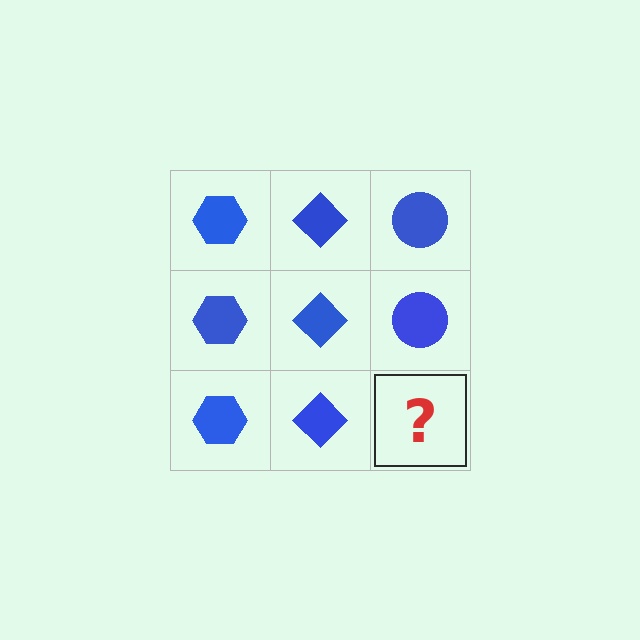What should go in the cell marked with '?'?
The missing cell should contain a blue circle.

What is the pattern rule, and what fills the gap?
The rule is that each column has a consistent shape. The gap should be filled with a blue circle.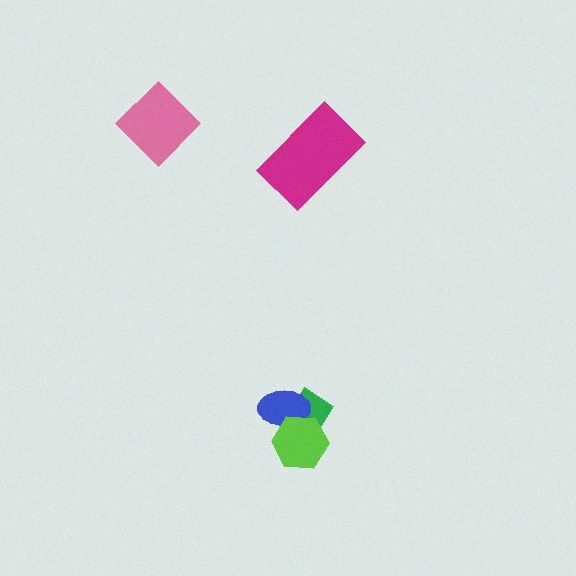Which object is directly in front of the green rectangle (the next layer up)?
The blue ellipse is directly in front of the green rectangle.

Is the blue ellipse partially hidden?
Yes, it is partially covered by another shape.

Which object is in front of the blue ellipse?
The lime hexagon is in front of the blue ellipse.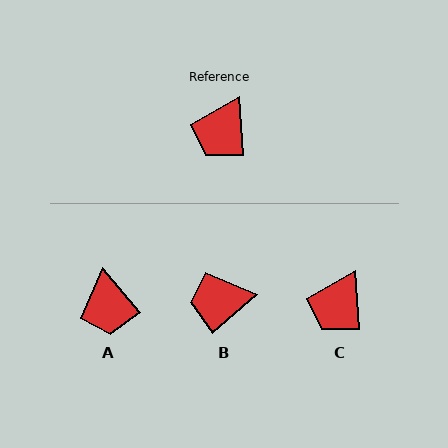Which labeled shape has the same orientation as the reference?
C.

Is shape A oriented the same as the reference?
No, it is off by about 36 degrees.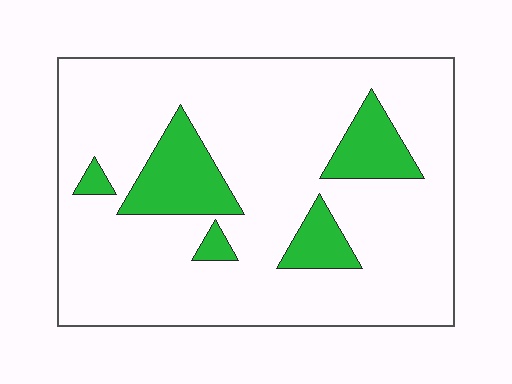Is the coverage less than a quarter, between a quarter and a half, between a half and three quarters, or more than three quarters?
Less than a quarter.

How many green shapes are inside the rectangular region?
5.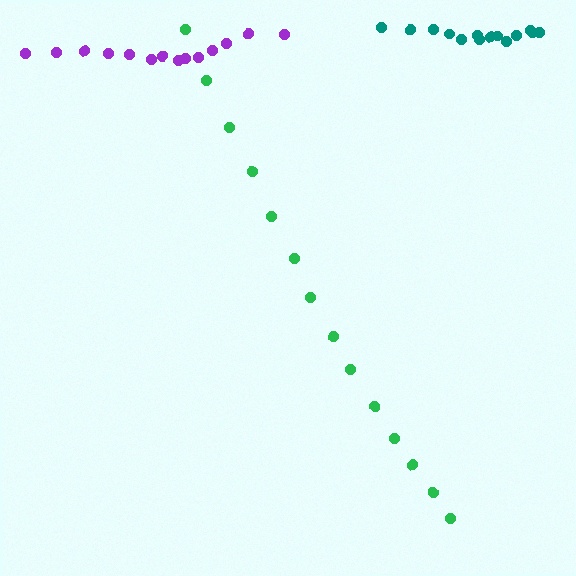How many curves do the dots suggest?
There are 3 distinct paths.